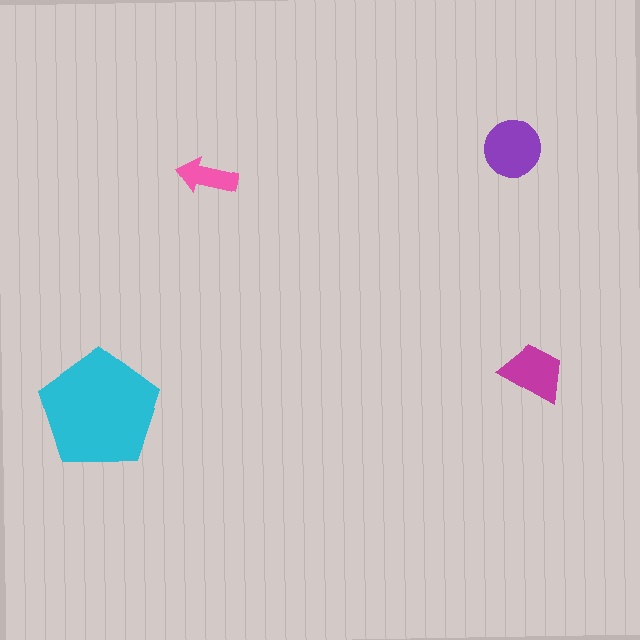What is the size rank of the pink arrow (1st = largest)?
4th.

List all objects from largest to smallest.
The cyan pentagon, the purple circle, the magenta trapezoid, the pink arrow.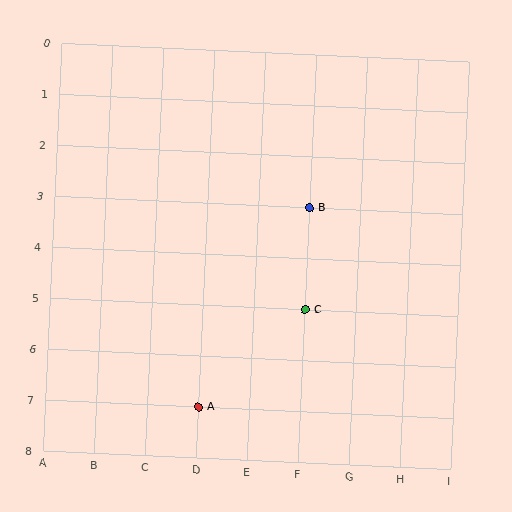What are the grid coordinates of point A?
Point A is at grid coordinates (D, 7).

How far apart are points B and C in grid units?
Points B and C are 2 rows apart.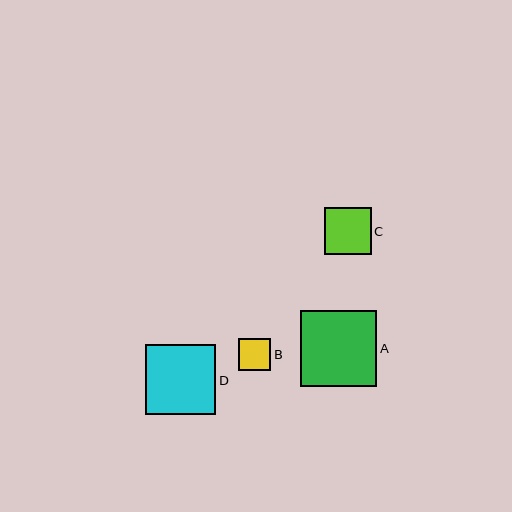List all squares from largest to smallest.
From largest to smallest: A, D, C, B.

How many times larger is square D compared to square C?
Square D is approximately 1.5 times the size of square C.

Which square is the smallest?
Square B is the smallest with a size of approximately 32 pixels.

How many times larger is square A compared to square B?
Square A is approximately 2.3 times the size of square B.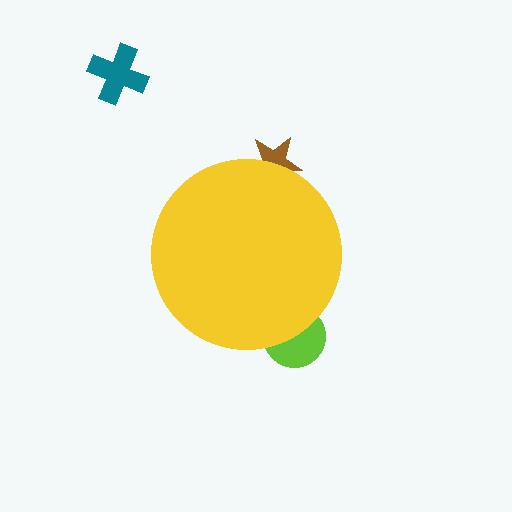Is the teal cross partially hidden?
No, the teal cross is fully visible.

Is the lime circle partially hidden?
Yes, the lime circle is partially hidden behind the yellow circle.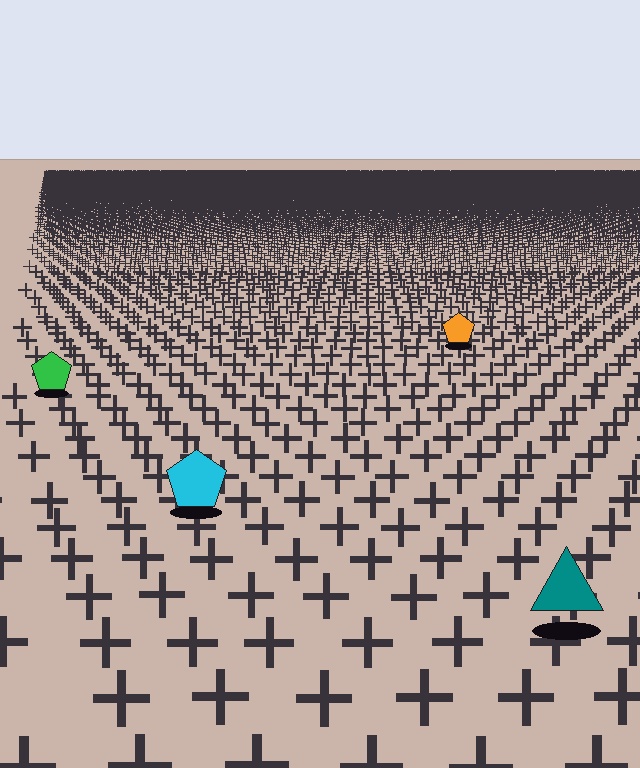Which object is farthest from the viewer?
The orange pentagon is farthest from the viewer. It appears smaller and the ground texture around it is denser.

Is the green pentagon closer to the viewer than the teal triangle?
No. The teal triangle is closer — you can tell from the texture gradient: the ground texture is coarser near it.